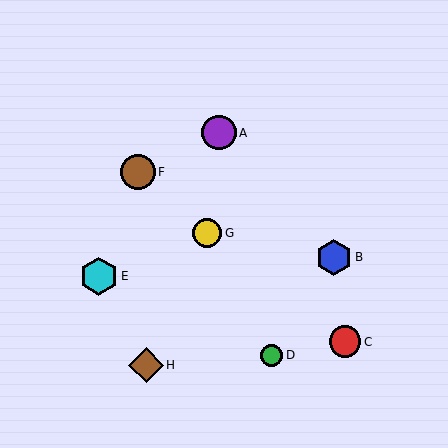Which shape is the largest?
The cyan hexagon (labeled E) is the largest.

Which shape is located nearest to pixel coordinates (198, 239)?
The yellow circle (labeled G) at (207, 233) is nearest to that location.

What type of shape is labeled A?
Shape A is a purple circle.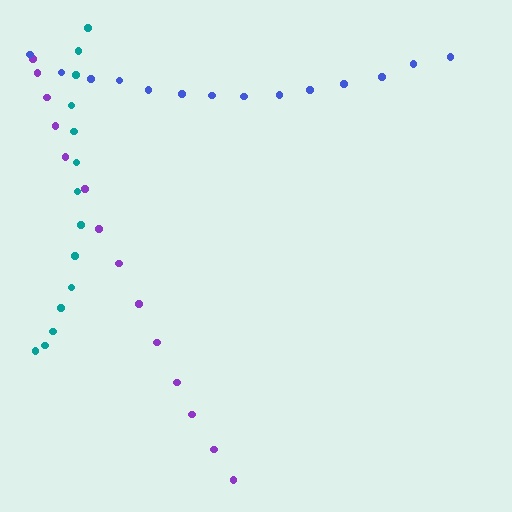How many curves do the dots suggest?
There are 3 distinct paths.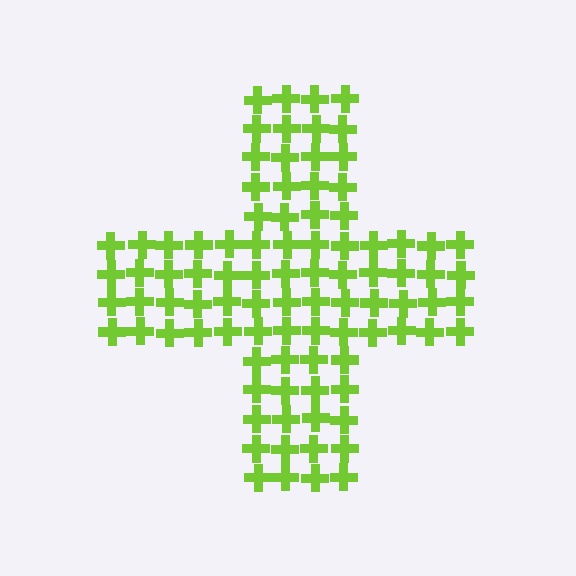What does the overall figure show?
The overall figure shows a cross.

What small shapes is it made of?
It is made of small crosses.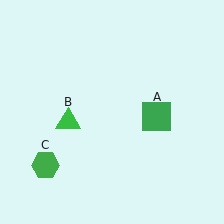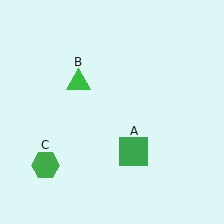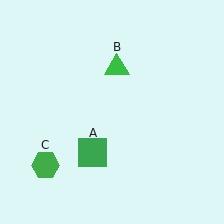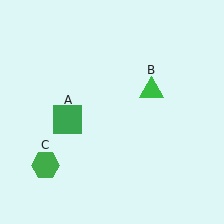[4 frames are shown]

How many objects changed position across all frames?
2 objects changed position: green square (object A), green triangle (object B).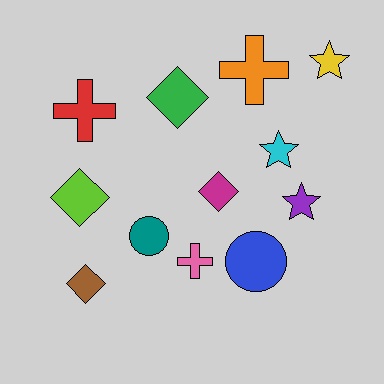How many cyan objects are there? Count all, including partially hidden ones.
There is 1 cyan object.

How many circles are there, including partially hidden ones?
There are 2 circles.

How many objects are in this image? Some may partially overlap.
There are 12 objects.